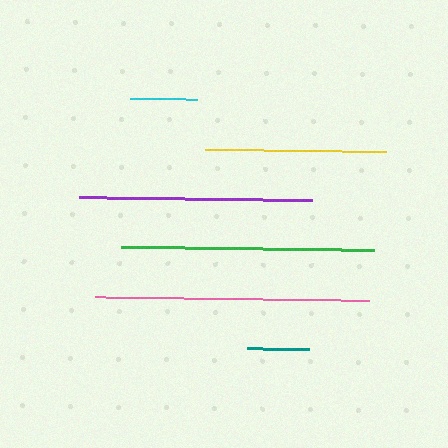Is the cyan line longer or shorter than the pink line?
The pink line is longer than the cyan line.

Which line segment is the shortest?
The teal line is the shortest at approximately 62 pixels.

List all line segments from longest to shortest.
From longest to shortest: pink, green, purple, yellow, cyan, teal.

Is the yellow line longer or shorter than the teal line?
The yellow line is longer than the teal line.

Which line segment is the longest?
The pink line is the longest at approximately 275 pixels.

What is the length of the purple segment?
The purple segment is approximately 233 pixels long.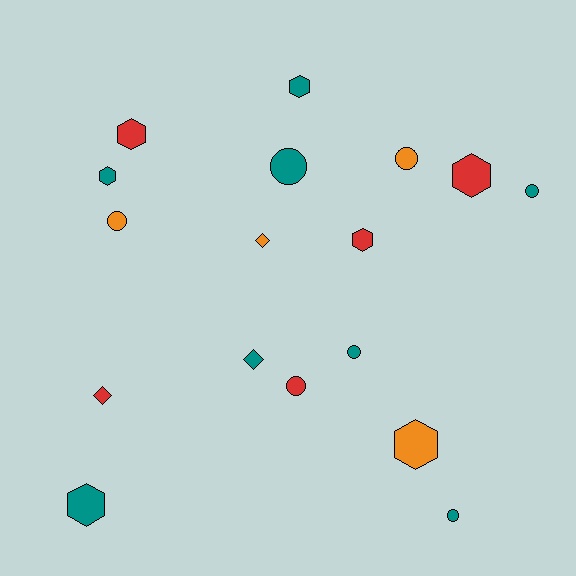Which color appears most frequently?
Teal, with 8 objects.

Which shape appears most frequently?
Circle, with 7 objects.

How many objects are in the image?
There are 17 objects.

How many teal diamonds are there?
There is 1 teal diamond.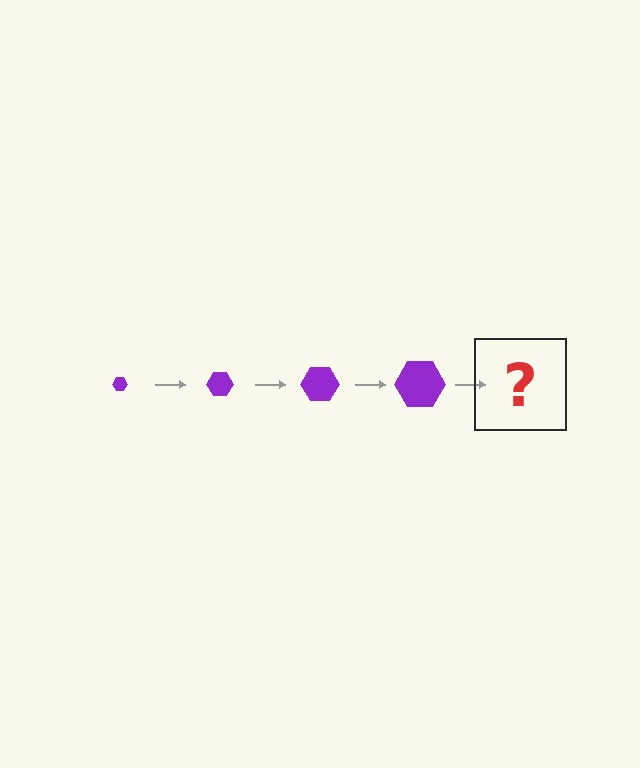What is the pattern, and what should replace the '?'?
The pattern is that the hexagon gets progressively larger each step. The '?' should be a purple hexagon, larger than the previous one.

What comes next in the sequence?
The next element should be a purple hexagon, larger than the previous one.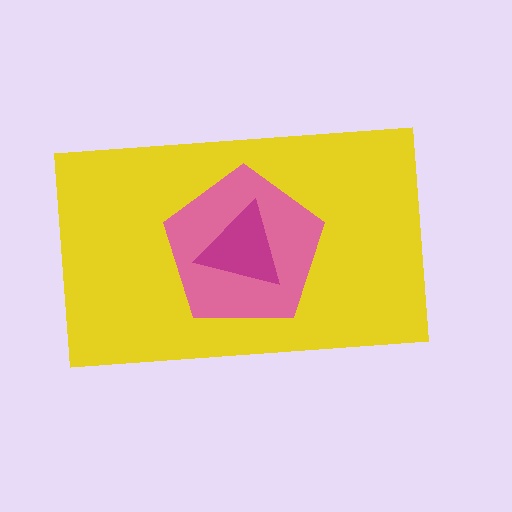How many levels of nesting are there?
3.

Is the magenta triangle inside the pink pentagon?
Yes.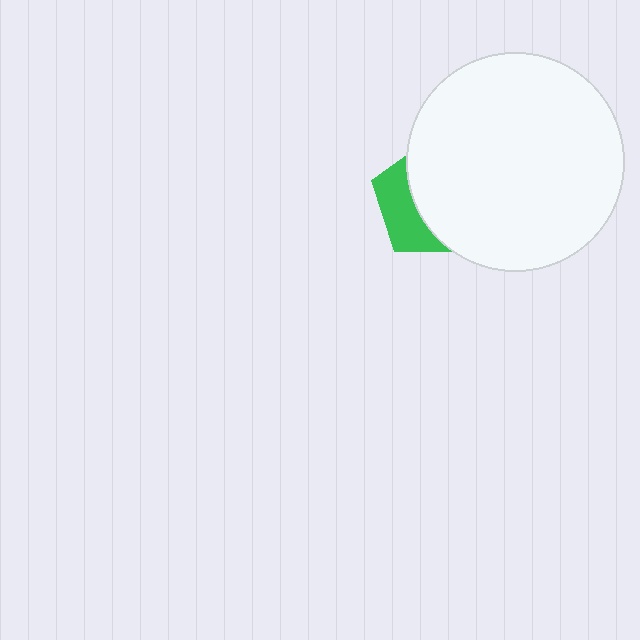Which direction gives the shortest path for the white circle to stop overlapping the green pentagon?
Moving right gives the shortest separation.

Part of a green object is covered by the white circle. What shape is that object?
It is a pentagon.